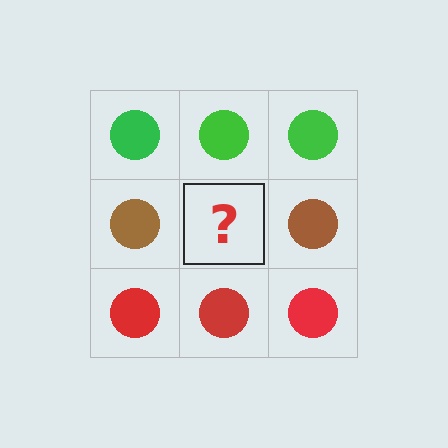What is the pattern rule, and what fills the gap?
The rule is that each row has a consistent color. The gap should be filled with a brown circle.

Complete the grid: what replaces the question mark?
The question mark should be replaced with a brown circle.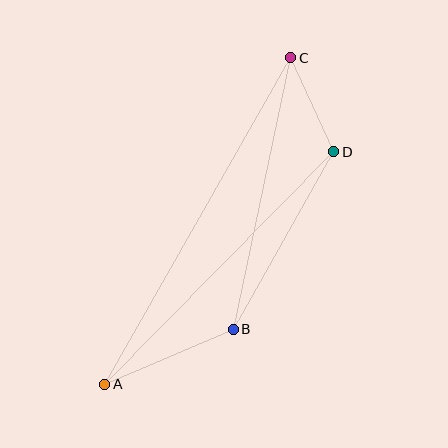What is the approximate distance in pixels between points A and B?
The distance between A and B is approximately 140 pixels.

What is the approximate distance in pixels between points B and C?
The distance between B and C is approximately 277 pixels.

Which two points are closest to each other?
Points C and D are closest to each other.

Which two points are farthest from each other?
Points A and C are farthest from each other.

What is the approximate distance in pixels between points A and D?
The distance between A and D is approximately 326 pixels.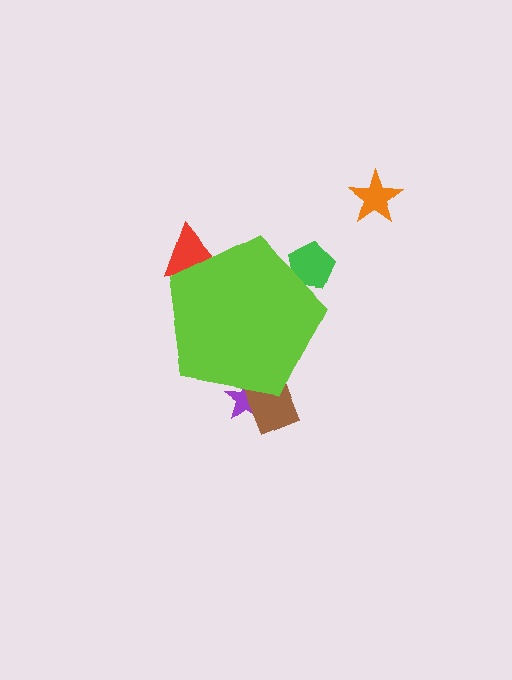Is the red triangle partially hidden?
Yes, the red triangle is partially hidden behind the lime pentagon.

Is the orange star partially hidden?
No, the orange star is fully visible.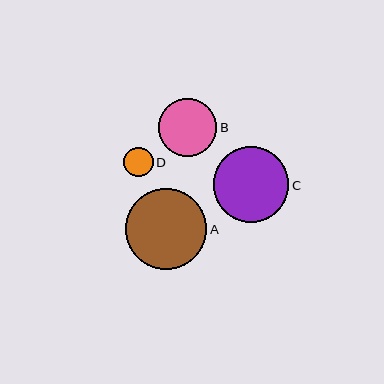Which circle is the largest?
Circle A is the largest with a size of approximately 81 pixels.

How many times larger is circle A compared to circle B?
Circle A is approximately 1.4 times the size of circle B.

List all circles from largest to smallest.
From largest to smallest: A, C, B, D.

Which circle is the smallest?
Circle D is the smallest with a size of approximately 29 pixels.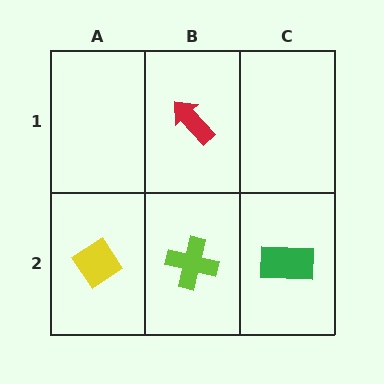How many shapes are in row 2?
3 shapes.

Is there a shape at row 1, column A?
No, that cell is empty.